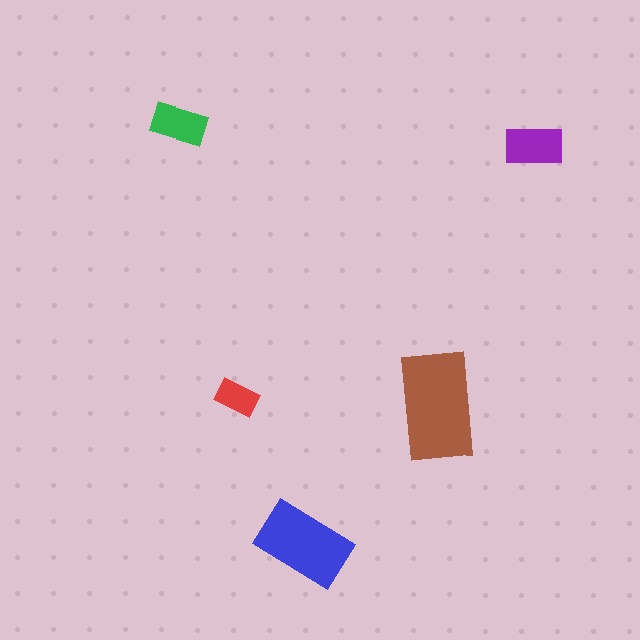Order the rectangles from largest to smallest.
the brown one, the blue one, the purple one, the green one, the red one.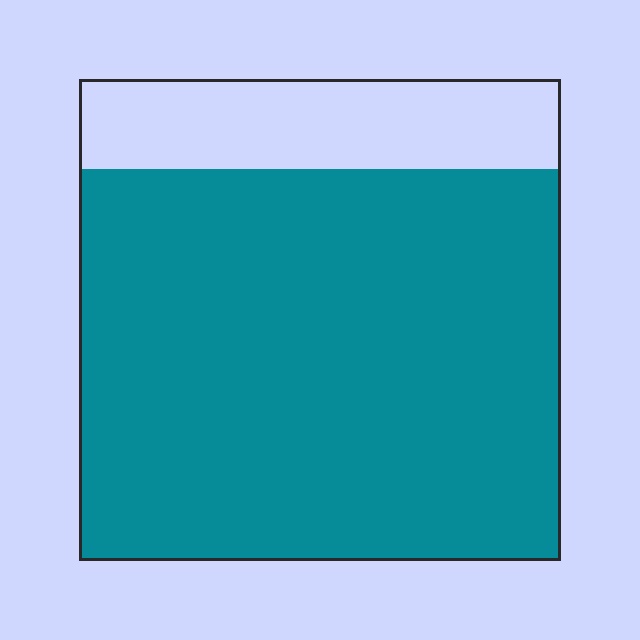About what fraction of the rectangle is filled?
About four fifths (4/5).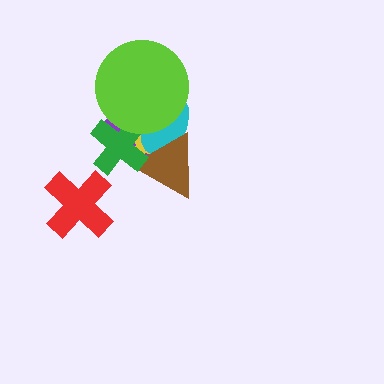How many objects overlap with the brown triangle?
4 objects overlap with the brown triangle.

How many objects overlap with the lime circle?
4 objects overlap with the lime circle.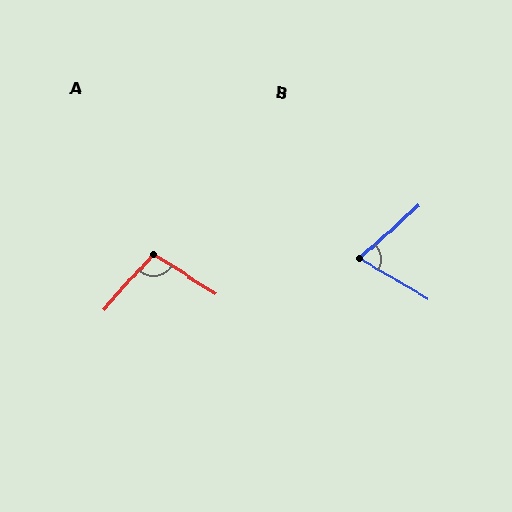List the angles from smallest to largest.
B (72°), A (99°).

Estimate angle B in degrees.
Approximately 72 degrees.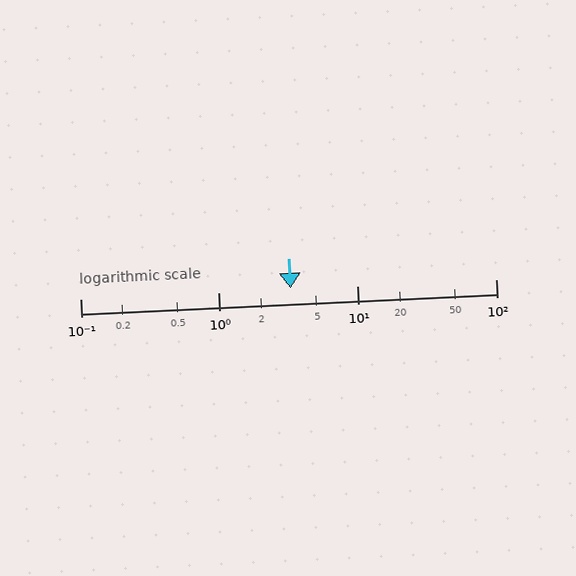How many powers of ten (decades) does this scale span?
The scale spans 3 decades, from 0.1 to 100.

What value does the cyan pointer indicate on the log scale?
The pointer indicates approximately 3.3.